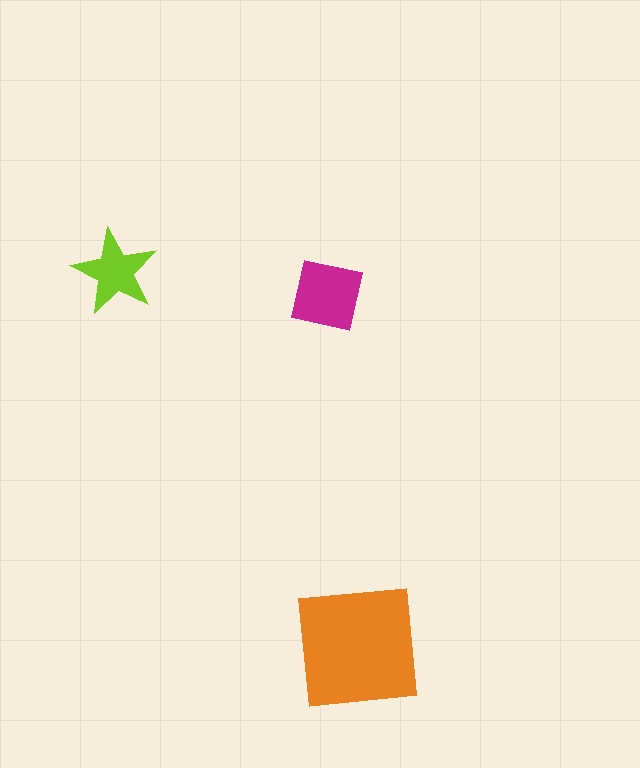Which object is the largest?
The orange square.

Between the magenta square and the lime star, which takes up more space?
The magenta square.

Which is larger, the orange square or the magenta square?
The orange square.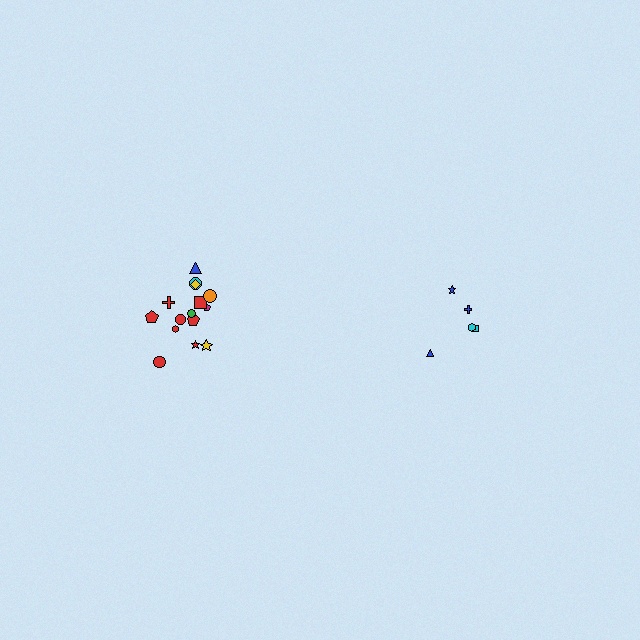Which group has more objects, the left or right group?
The left group.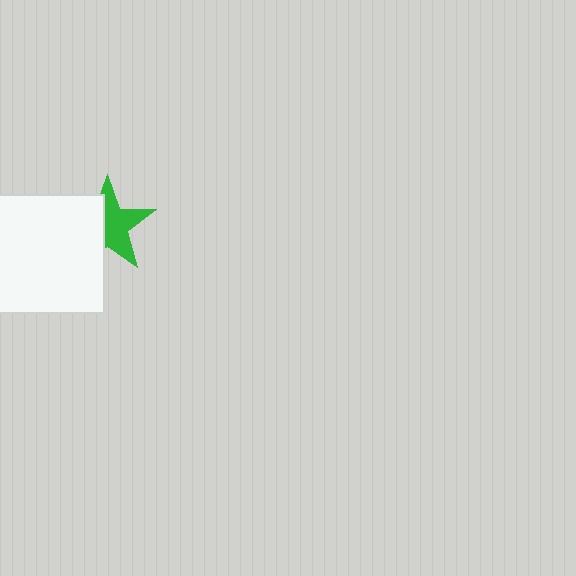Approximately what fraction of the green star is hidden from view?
Roughly 44% of the green star is hidden behind the white rectangle.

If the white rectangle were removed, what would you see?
You would see the complete green star.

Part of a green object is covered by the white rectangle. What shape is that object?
It is a star.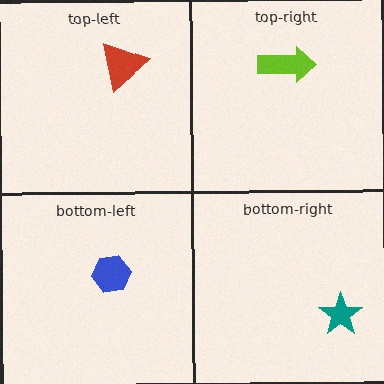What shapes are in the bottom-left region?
The blue hexagon.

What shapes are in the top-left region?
The red triangle.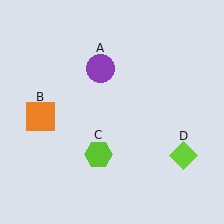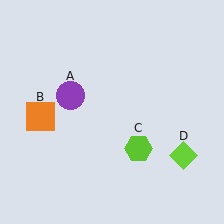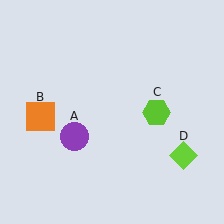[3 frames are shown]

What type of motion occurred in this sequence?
The purple circle (object A), lime hexagon (object C) rotated counterclockwise around the center of the scene.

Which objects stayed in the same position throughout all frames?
Orange square (object B) and lime diamond (object D) remained stationary.